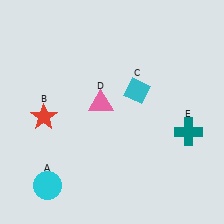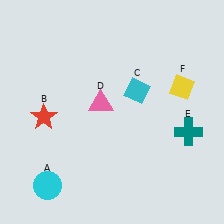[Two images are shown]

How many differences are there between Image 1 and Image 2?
There is 1 difference between the two images.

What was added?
A yellow diamond (F) was added in Image 2.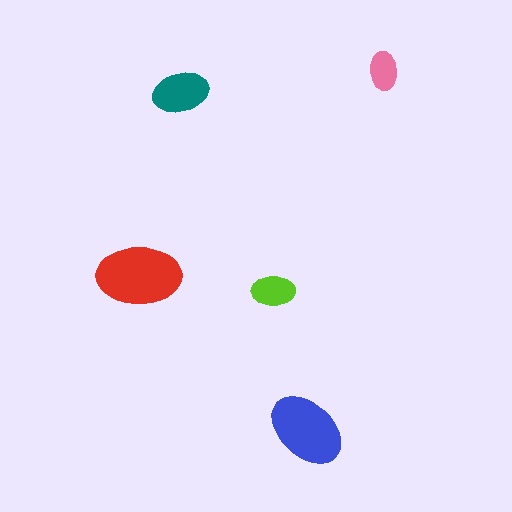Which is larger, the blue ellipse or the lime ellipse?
The blue one.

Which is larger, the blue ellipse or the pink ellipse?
The blue one.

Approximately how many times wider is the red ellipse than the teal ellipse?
About 1.5 times wider.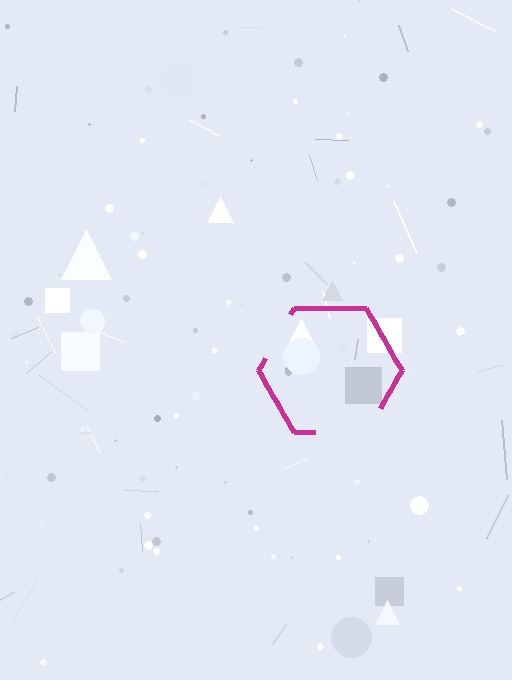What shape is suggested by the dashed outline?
The dashed outline suggests a hexagon.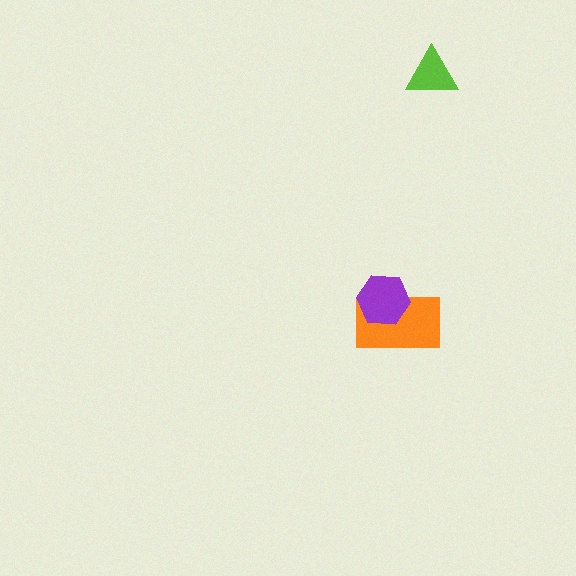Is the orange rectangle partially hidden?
Yes, it is partially covered by another shape.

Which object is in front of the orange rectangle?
The purple hexagon is in front of the orange rectangle.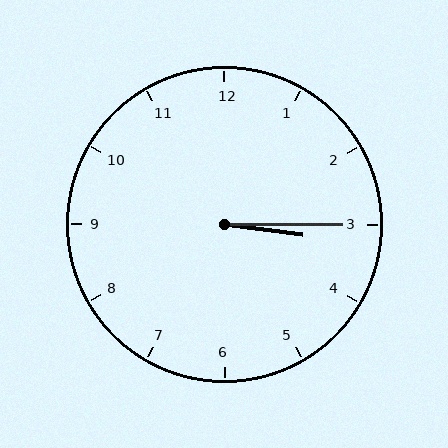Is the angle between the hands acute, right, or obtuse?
It is acute.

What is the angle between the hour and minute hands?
Approximately 8 degrees.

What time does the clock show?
3:15.